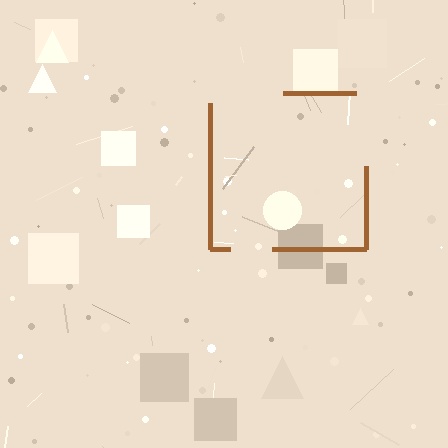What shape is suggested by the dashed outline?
The dashed outline suggests a square.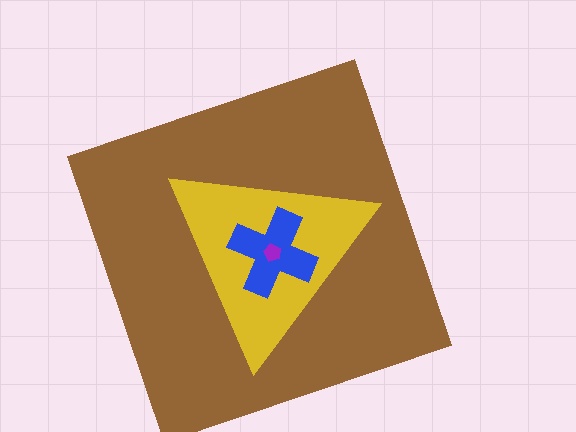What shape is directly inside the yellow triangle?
The blue cross.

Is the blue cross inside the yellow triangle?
Yes.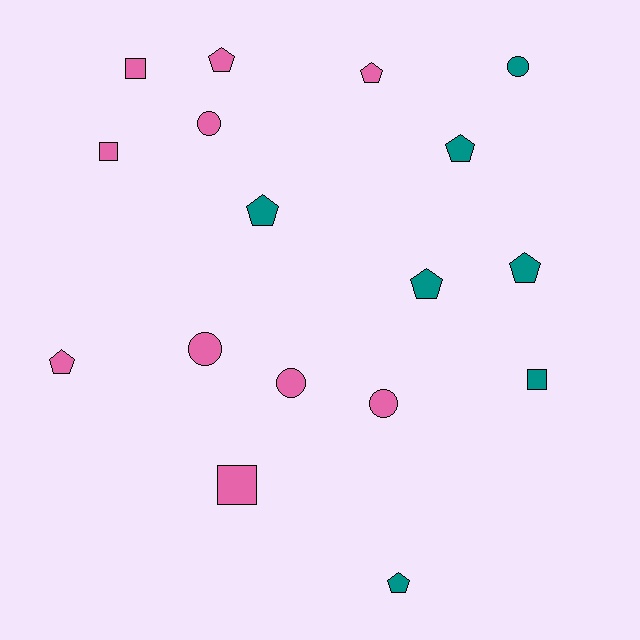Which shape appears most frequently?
Pentagon, with 8 objects.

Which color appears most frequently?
Pink, with 10 objects.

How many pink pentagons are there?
There are 3 pink pentagons.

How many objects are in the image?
There are 17 objects.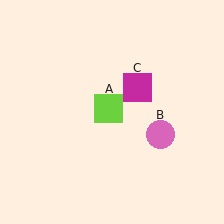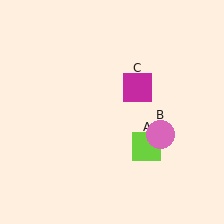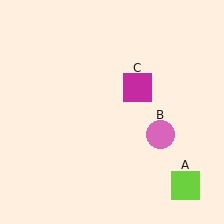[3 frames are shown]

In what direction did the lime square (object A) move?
The lime square (object A) moved down and to the right.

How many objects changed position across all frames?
1 object changed position: lime square (object A).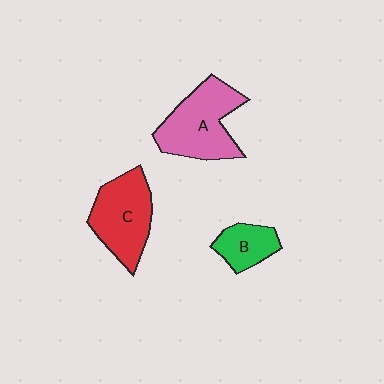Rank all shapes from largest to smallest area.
From largest to smallest: A (pink), C (red), B (green).